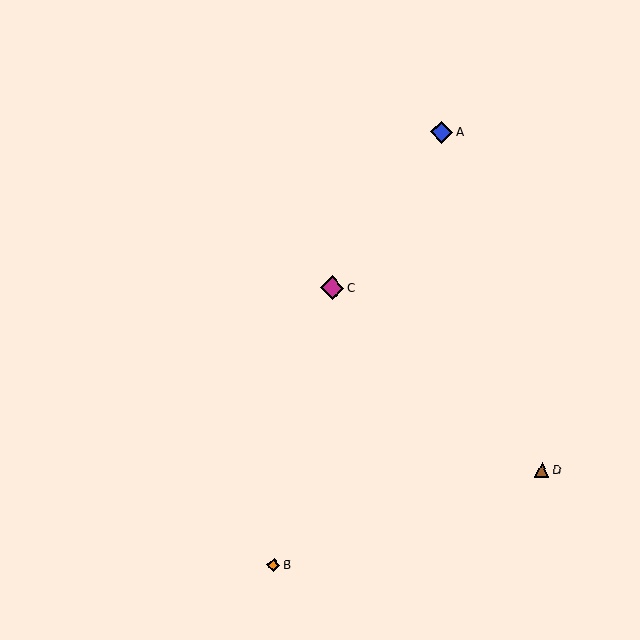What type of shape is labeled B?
Shape B is an orange diamond.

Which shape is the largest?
The magenta diamond (labeled C) is the largest.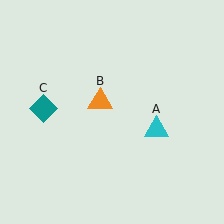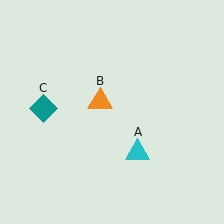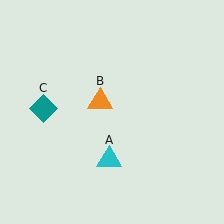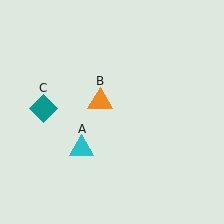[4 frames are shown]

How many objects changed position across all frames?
1 object changed position: cyan triangle (object A).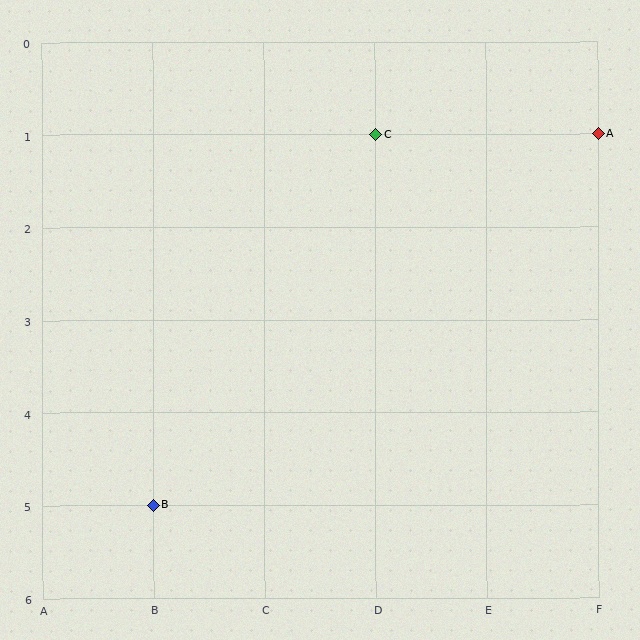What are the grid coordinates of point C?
Point C is at grid coordinates (D, 1).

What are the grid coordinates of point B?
Point B is at grid coordinates (B, 5).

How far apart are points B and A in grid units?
Points B and A are 4 columns and 4 rows apart (about 5.7 grid units diagonally).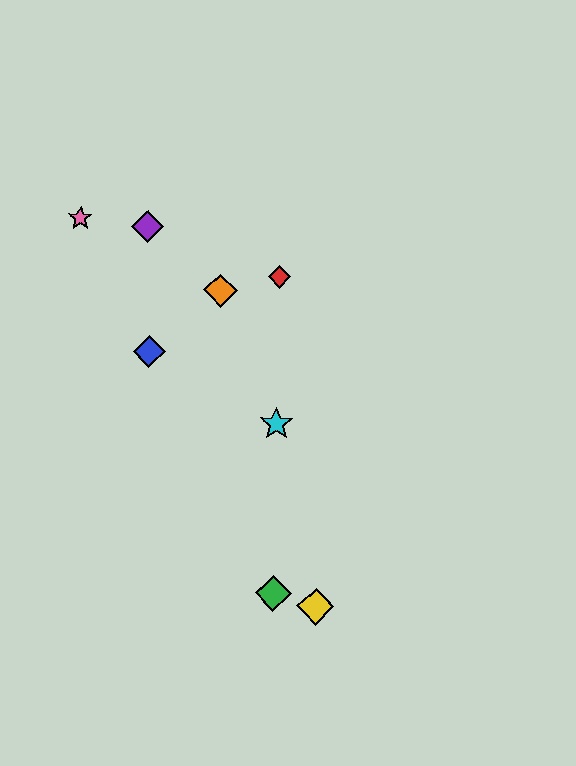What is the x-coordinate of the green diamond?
The green diamond is at x≈273.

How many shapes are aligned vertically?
3 shapes (the red diamond, the green diamond, the cyan star) are aligned vertically.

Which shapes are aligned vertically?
The red diamond, the green diamond, the cyan star are aligned vertically.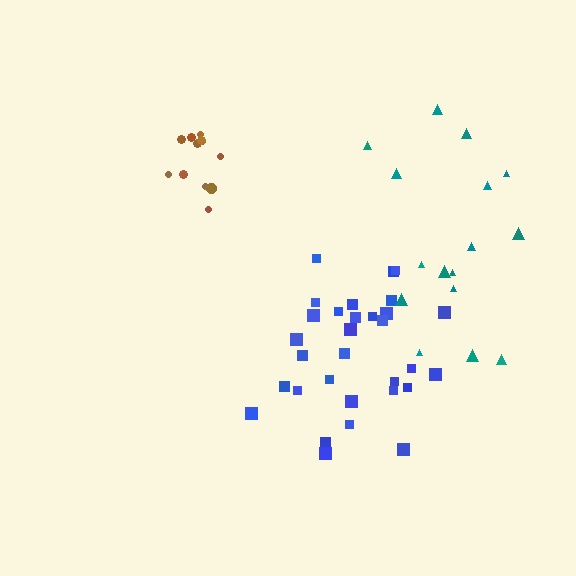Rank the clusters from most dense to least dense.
brown, blue, teal.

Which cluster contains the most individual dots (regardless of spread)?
Blue (31).